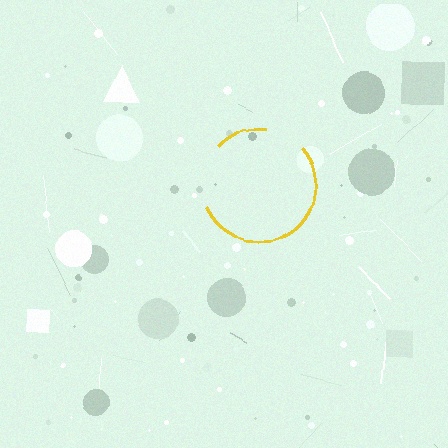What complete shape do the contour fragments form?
The contour fragments form a circle.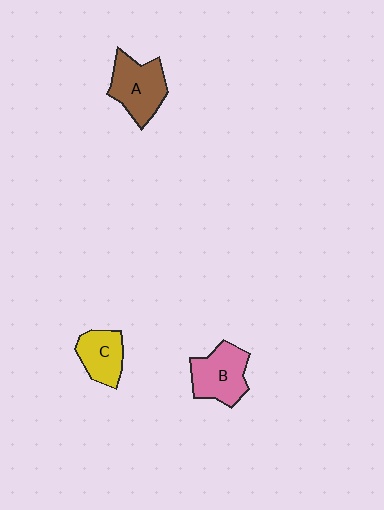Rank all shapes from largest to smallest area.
From largest to smallest: A (brown), B (pink), C (yellow).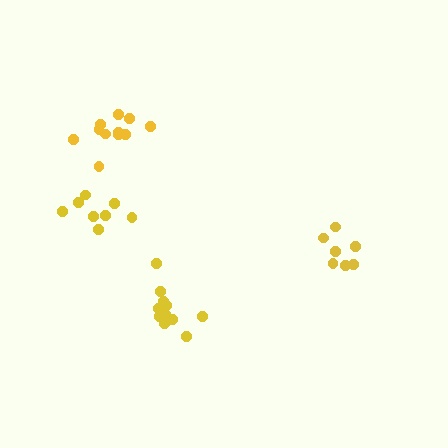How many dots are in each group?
Group 1: 11 dots, Group 2: 8 dots, Group 3: 12 dots, Group 4: 7 dots (38 total).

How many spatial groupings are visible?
There are 4 spatial groupings.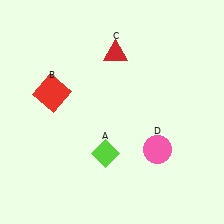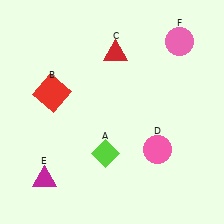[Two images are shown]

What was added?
A magenta triangle (E), a pink circle (F) were added in Image 2.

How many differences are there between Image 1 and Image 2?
There are 2 differences between the two images.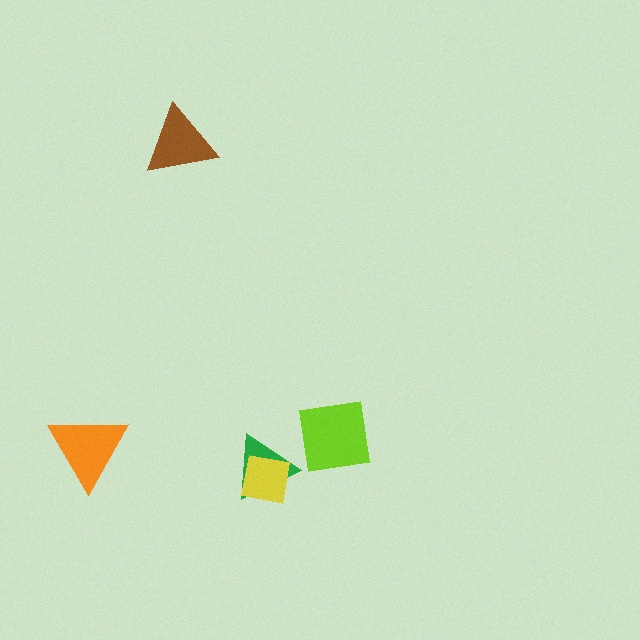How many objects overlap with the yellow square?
1 object overlaps with the yellow square.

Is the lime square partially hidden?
No, no other shape covers it.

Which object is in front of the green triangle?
The yellow square is in front of the green triangle.